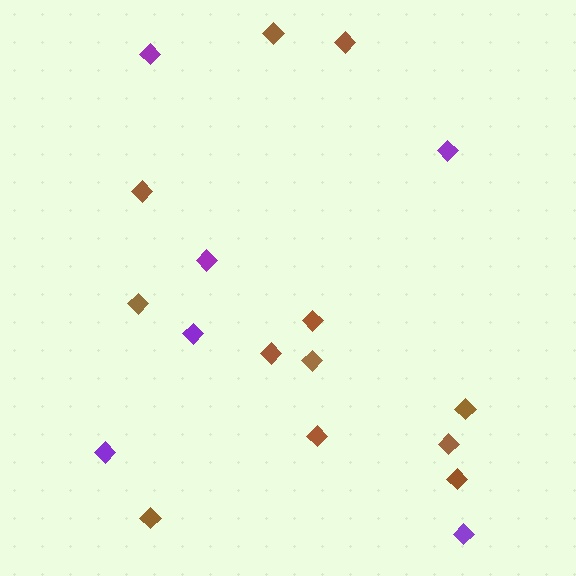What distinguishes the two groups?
There are 2 groups: one group of purple diamonds (6) and one group of brown diamonds (12).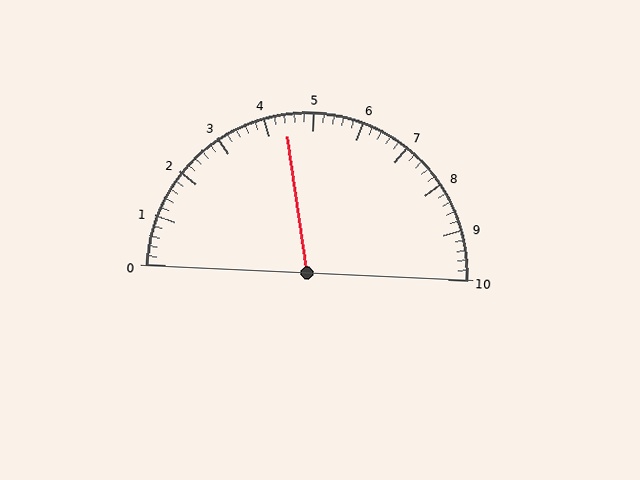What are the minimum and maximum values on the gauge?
The gauge ranges from 0 to 10.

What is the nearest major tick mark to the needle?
The nearest major tick mark is 4.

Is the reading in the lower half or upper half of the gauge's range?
The reading is in the lower half of the range (0 to 10).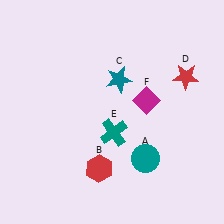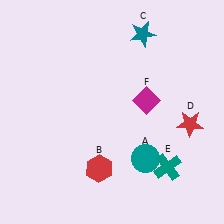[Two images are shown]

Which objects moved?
The objects that moved are: the teal star (C), the red star (D), the teal cross (E).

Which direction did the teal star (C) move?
The teal star (C) moved up.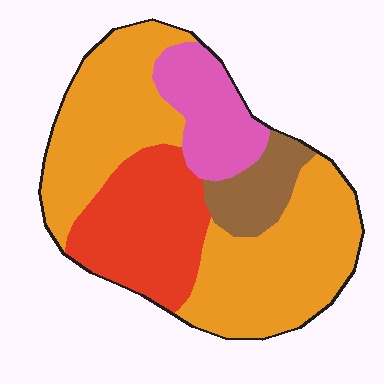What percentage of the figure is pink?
Pink takes up less than a quarter of the figure.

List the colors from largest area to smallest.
From largest to smallest: orange, red, pink, brown.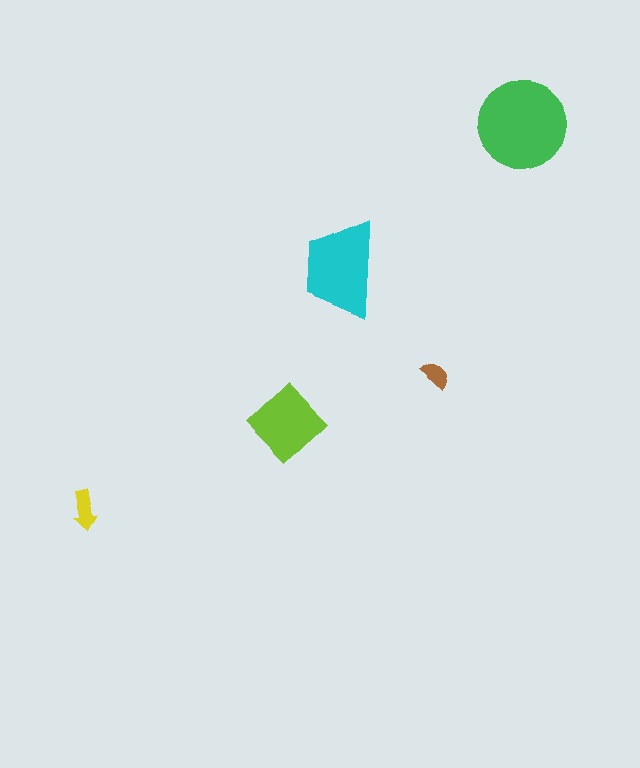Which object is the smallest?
The brown semicircle.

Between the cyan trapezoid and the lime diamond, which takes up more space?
The cyan trapezoid.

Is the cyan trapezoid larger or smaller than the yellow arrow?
Larger.